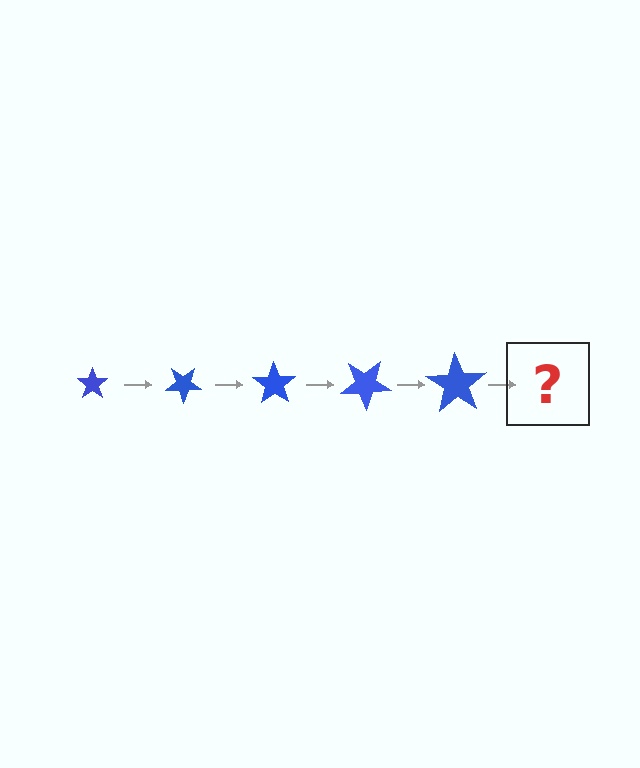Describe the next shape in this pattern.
It should be a star, larger than the previous one and rotated 175 degrees from the start.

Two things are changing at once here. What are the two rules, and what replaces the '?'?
The two rules are that the star grows larger each step and it rotates 35 degrees each step. The '?' should be a star, larger than the previous one and rotated 175 degrees from the start.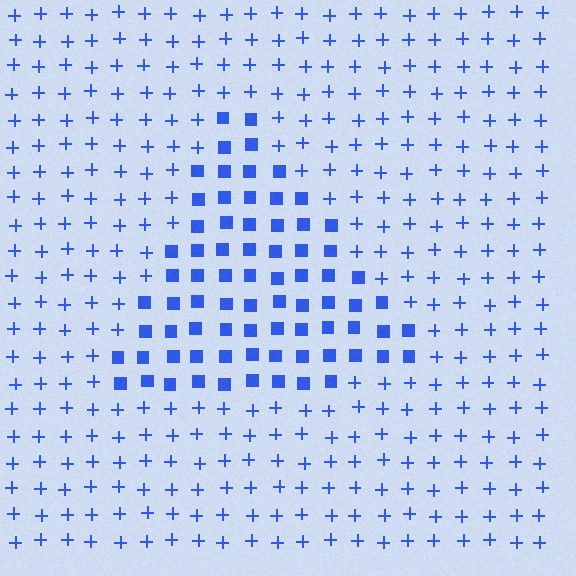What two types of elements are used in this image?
The image uses squares inside the triangle region and plus signs outside it.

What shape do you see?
I see a triangle.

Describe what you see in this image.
The image is filled with small blue elements arranged in a uniform grid. A triangle-shaped region contains squares, while the surrounding area contains plus signs. The boundary is defined purely by the change in element shape.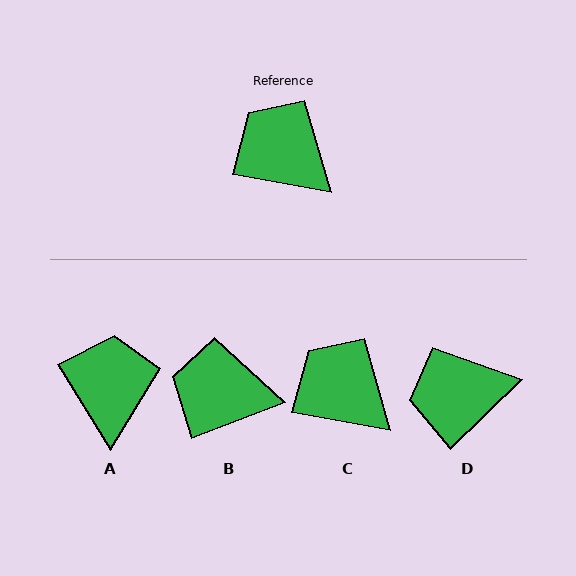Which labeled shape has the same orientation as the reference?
C.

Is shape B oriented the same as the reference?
No, it is off by about 31 degrees.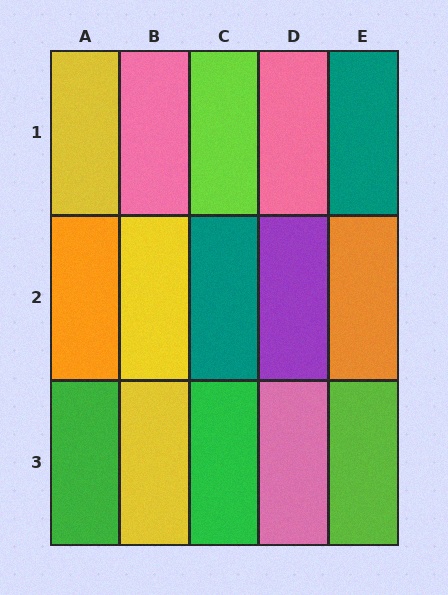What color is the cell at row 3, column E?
Lime.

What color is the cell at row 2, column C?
Teal.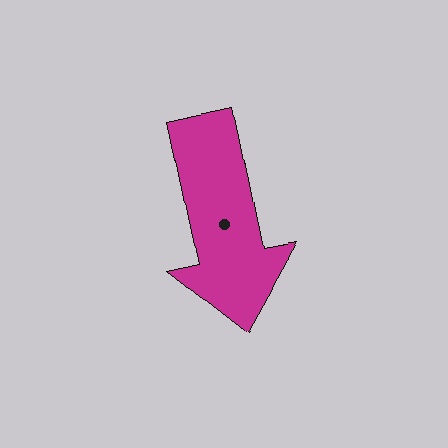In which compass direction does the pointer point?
South.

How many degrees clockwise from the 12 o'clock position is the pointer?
Approximately 168 degrees.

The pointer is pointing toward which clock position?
Roughly 6 o'clock.